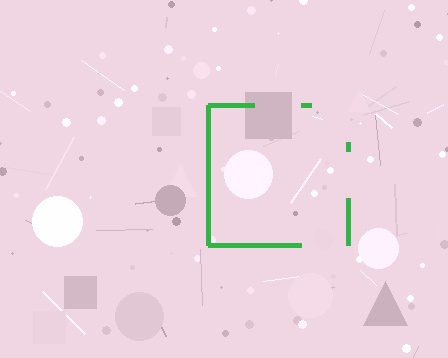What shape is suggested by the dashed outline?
The dashed outline suggests a square.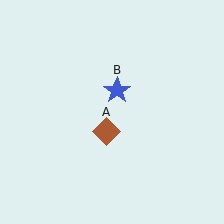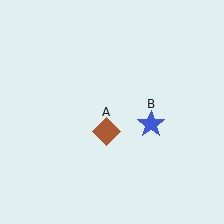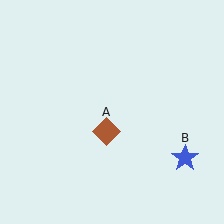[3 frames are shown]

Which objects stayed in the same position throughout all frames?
Brown diamond (object A) remained stationary.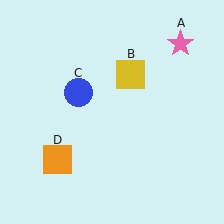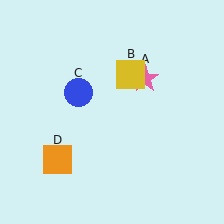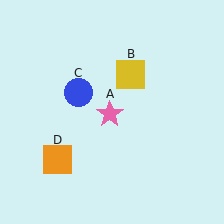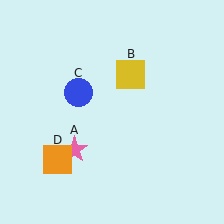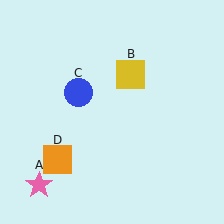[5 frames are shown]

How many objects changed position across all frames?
1 object changed position: pink star (object A).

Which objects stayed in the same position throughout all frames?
Yellow square (object B) and blue circle (object C) and orange square (object D) remained stationary.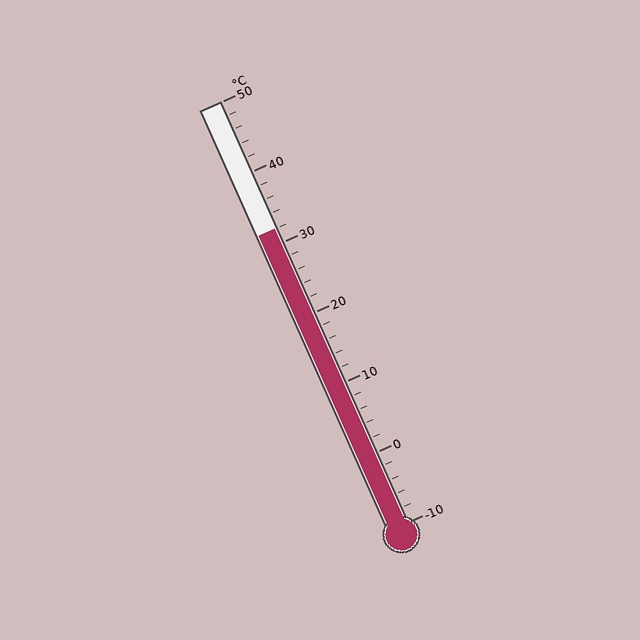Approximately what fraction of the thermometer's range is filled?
The thermometer is filled to approximately 70% of its range.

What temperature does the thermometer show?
The thermometer shows approximately 32°C.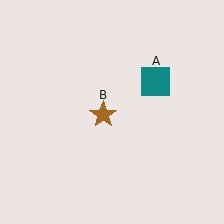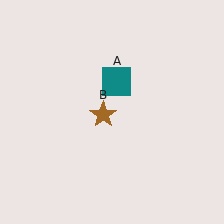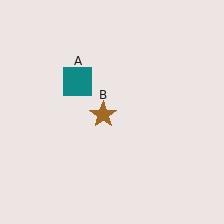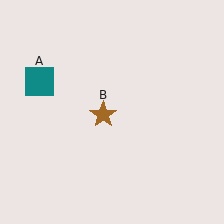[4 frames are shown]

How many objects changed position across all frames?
1 object changed position: teal square (object A).